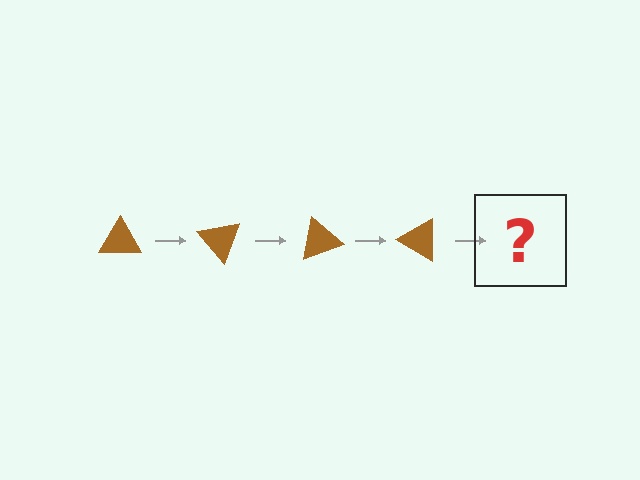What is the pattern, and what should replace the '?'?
The pattern is that the triangle rotates 50 degrees each step. The '?' should be a brown triangle rotated 200 degrees.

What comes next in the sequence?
The next element should be a brown triangle rotated 200 degrees.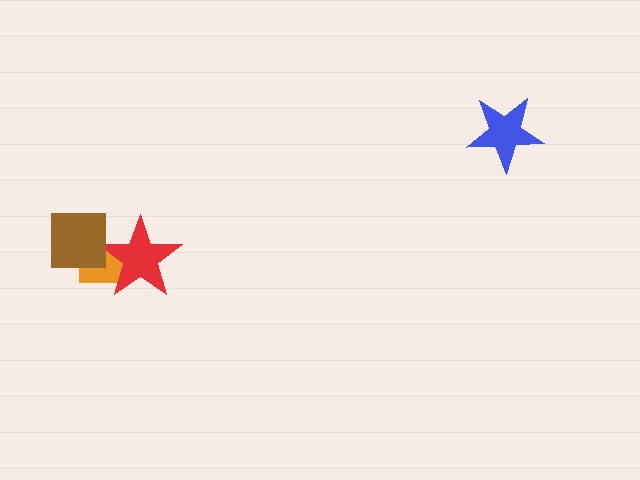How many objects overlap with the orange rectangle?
2 objects overlap with the orange rectangle.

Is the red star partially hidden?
Yes, it is partially covered by another shape.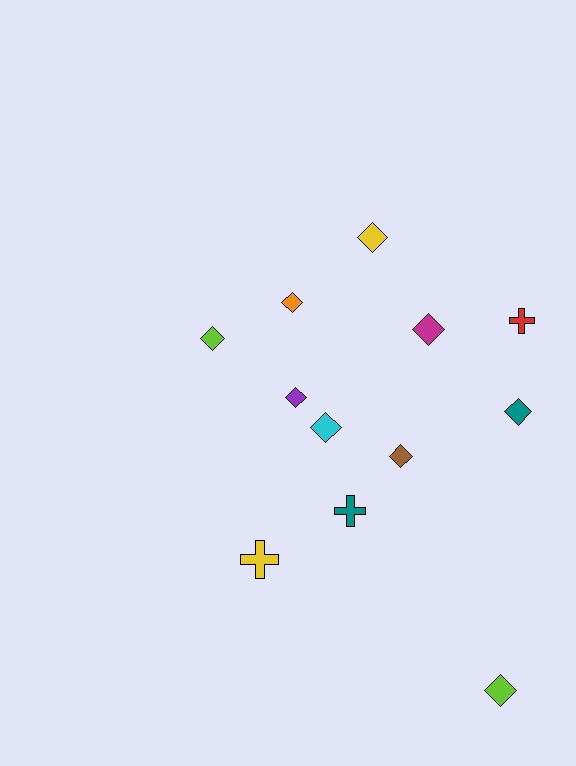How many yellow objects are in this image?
There are 2 yellow objects.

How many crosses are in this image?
There are 3 crosses.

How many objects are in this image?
There are 12 objects.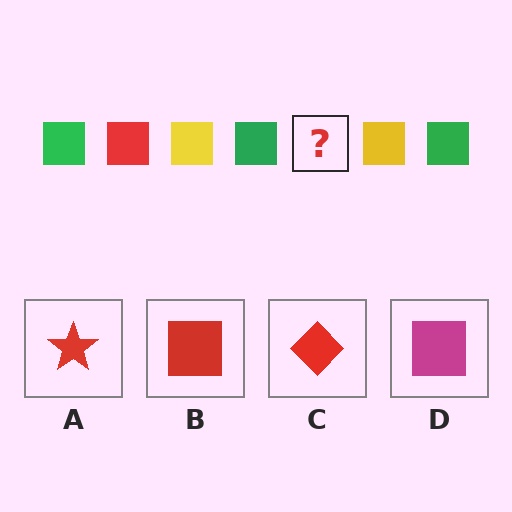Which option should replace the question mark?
Option B.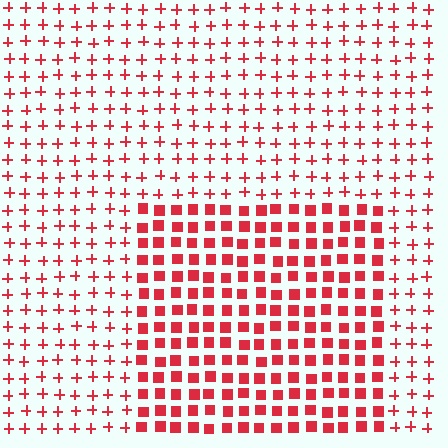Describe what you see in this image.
The image is filled with small red elements arranged in a uniform grid. A rectangle-shaped region contains squares, while the surrounding area contains plus signs. The boundary is defined purely by the change in element shape.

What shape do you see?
I see a rectangle.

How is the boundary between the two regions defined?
The boundary is defined by a change in element shape: squares inside vs. plus signs outside. All elements share the same color and spacing.